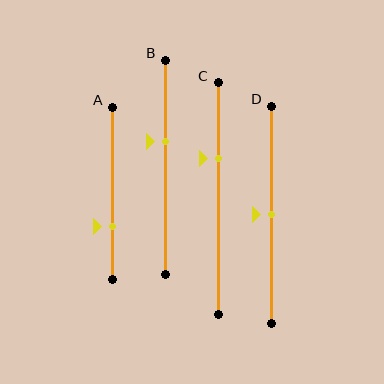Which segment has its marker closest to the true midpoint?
Segment D has its marker closest to the true midpoint.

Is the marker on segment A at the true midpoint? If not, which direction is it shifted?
No, the marker on segment A is shifted downward by about 19% of the segment length.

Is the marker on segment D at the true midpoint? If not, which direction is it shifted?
Yes, the marker on segment D is at the true midpoint.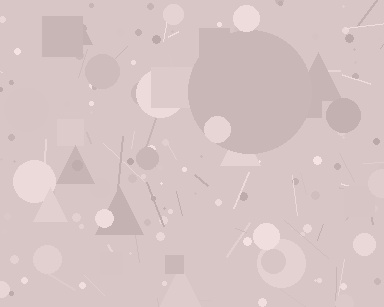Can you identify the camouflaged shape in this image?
The camouflaged shape is a circle.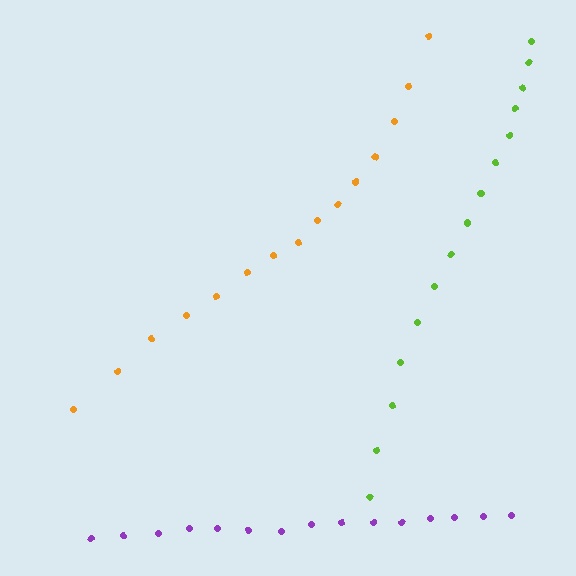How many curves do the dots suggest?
There are 3 distinct paths.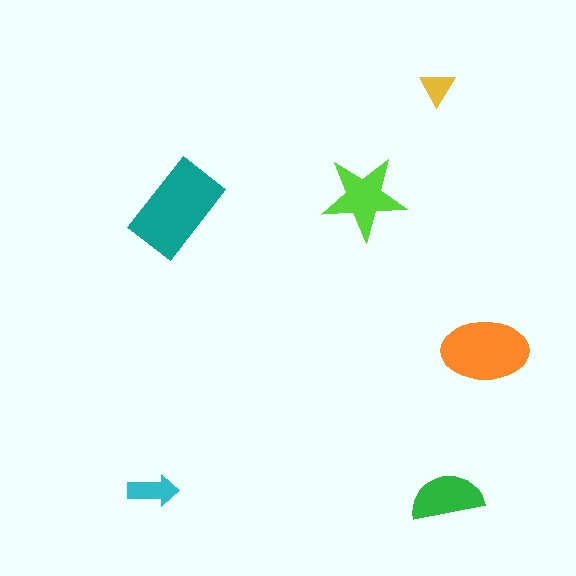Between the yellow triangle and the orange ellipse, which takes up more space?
The orange ellipse.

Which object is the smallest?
The yellow triangle.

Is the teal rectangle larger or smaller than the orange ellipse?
Larger.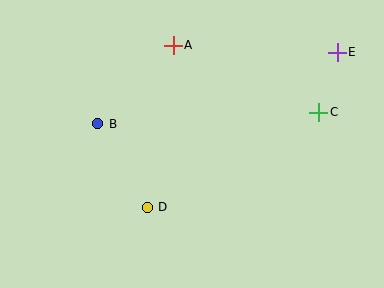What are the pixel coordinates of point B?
Point B is at (98, 124).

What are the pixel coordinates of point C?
Point C is at (319, 112).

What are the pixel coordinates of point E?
Point E is at (337, 52).